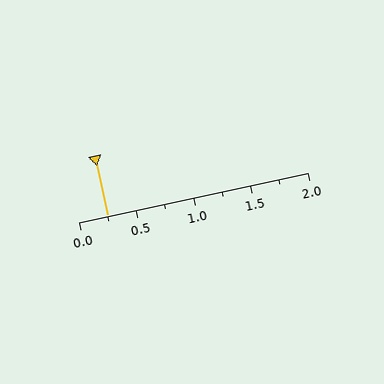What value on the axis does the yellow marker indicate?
The marker indicates approximately 0.25.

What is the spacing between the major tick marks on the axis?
The major ticks are spaced 0.5 apart.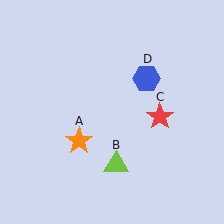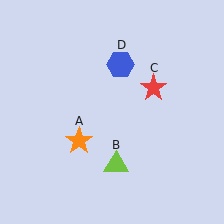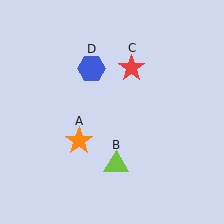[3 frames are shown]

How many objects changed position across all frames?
2 objects changed position: red star (object C), blue hexagon (object D).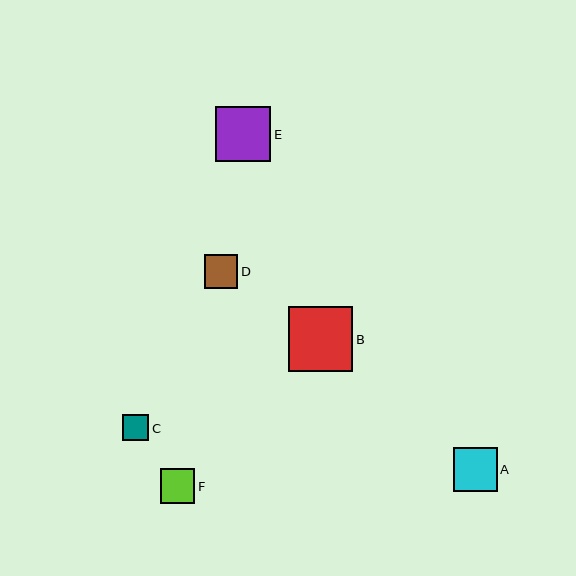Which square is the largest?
Square B is the largest with a size of approximately 64 pixels.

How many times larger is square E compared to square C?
Square E is approximately 2.1 times the size of square C.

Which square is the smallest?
Square C is the smallest with a size of approximately 26 pixels.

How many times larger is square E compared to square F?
Square E is approximately 1.6 times the size of square F.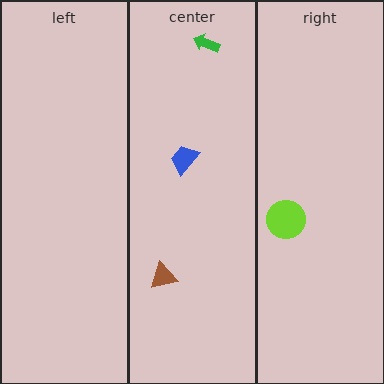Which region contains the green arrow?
The center region.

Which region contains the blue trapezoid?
The center region.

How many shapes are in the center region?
3.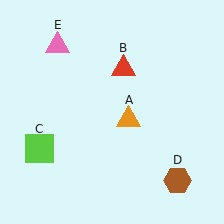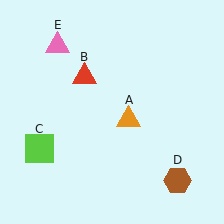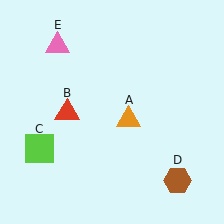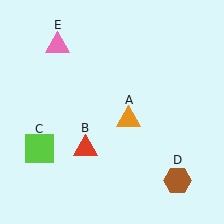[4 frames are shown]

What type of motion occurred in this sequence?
The red triangle (object B) rotated counterclockwise around the center of the scene.